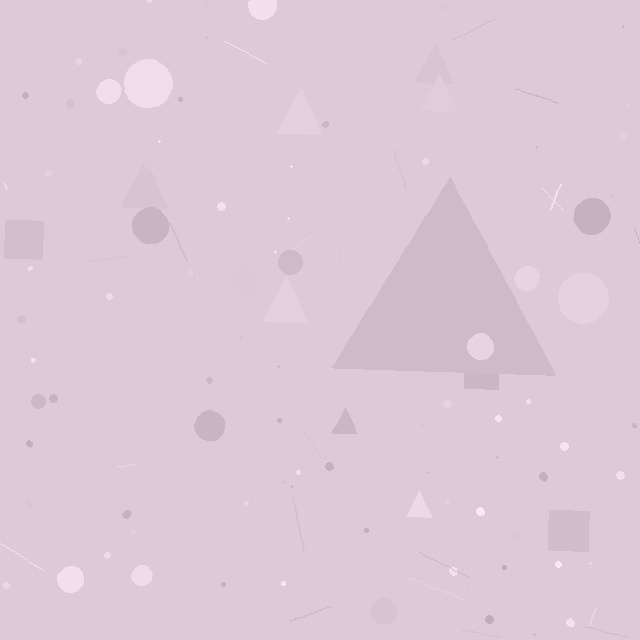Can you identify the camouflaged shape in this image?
The camouflaged shape is a triangle.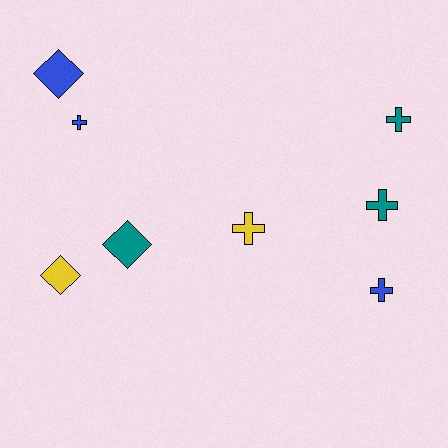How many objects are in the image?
There are 8 objects.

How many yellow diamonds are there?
There is 1 yellow diamond.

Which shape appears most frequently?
Cross, with 5 objects.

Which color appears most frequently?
Teal, with 3 objects.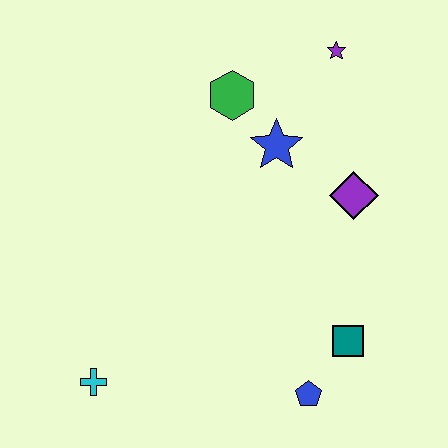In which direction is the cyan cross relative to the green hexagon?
The cyan cross is below the green hexagon.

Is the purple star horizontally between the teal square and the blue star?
Yes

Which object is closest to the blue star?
The green hexagon is closest to the blue star.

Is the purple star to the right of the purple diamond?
No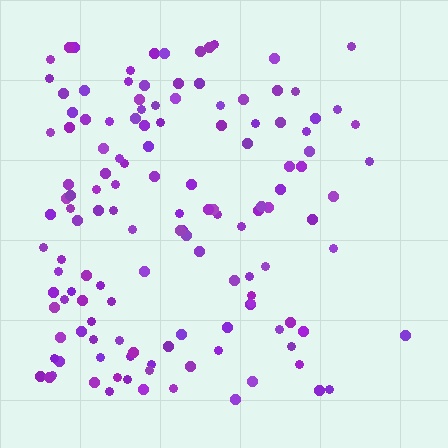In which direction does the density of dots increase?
From right to left, with the left side densest.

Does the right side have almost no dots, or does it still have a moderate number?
Still a moderate number, just noticeably fewer than the left.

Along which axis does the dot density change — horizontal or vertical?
Horizontal.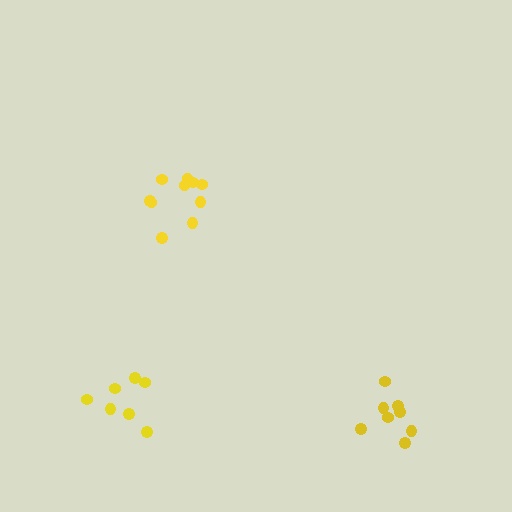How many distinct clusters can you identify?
There are 3 distinct clusters.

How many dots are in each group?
Group 1: 8 dots, Group 2: 10 dots, Group 3: 7 dots (25 total).